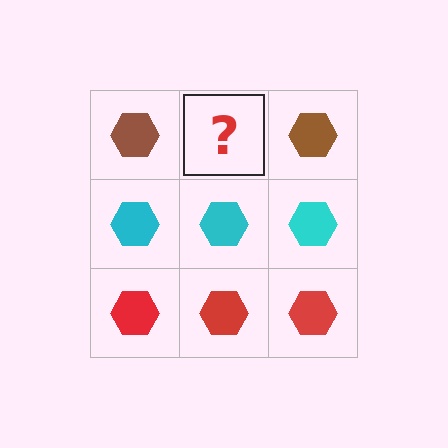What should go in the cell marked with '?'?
The missing cell should contain a brown hexagon.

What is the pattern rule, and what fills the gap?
The rule is that each row has a consistent color. The gap should be filled with a brown hexagon.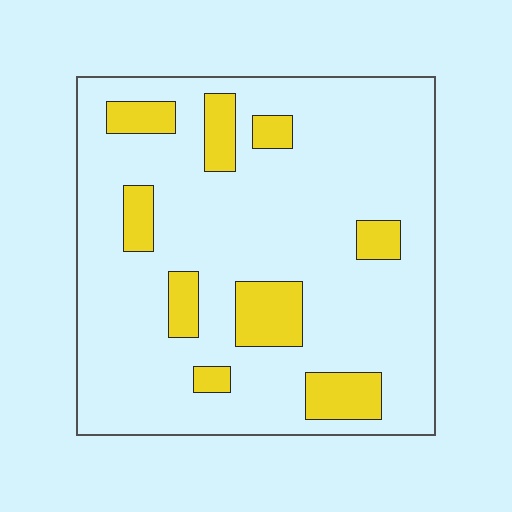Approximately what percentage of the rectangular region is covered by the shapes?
Approximately 15%.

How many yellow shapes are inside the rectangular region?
9.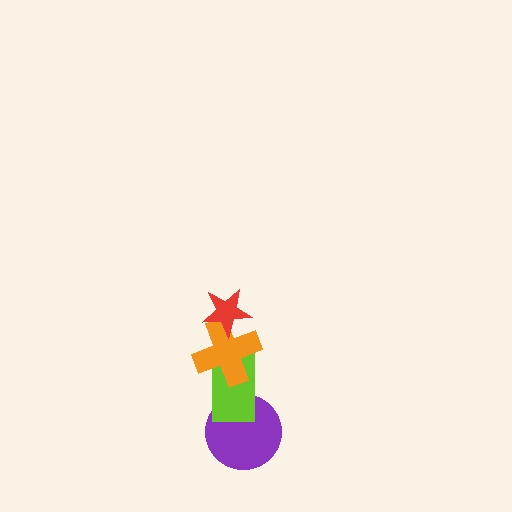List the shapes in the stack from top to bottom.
From top to bottom: the red star, the orange cross, the lime rectangle, the purple circle.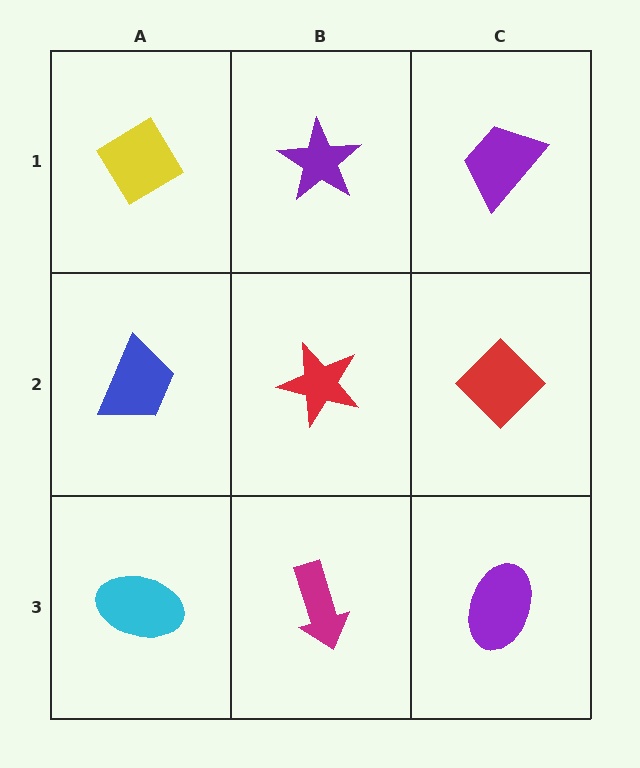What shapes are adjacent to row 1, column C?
A red diamond (row 2, column C), a purple star (row 1, column B).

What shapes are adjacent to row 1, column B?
A red star (row 2, column B), a yellow diamond (row 1, column A), a purple trapezoid (row 1, column C).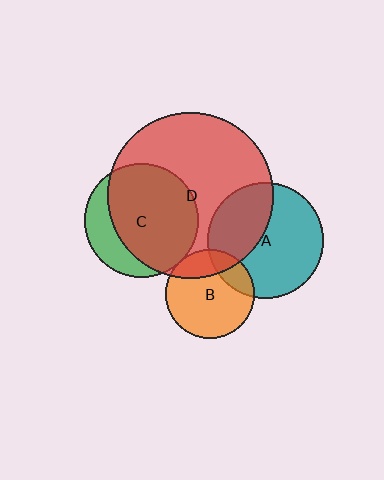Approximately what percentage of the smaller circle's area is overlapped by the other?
Approximately 20%.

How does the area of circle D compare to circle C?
Approximately 2.1 times.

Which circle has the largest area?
Circle D (red).